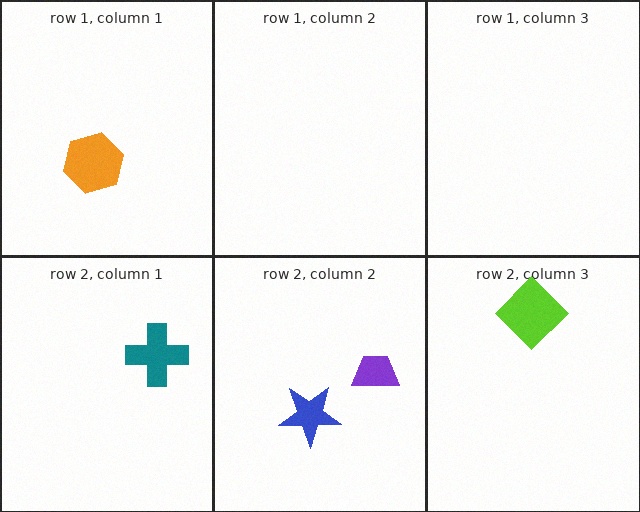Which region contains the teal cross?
The row 2, column 1 region.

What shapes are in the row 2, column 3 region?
The lime diamond.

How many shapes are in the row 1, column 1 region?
1.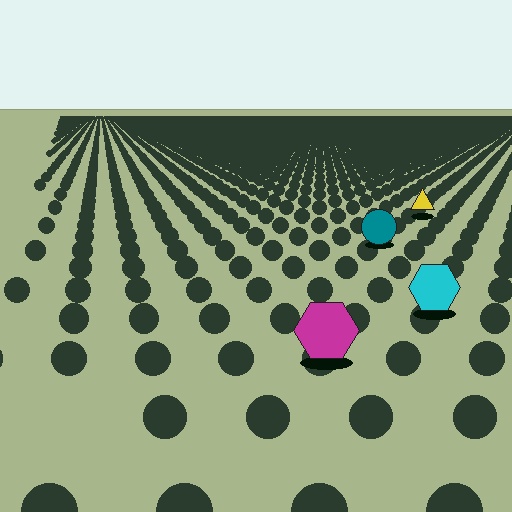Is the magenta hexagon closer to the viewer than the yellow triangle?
Yes. The magenta hexagon is closer — you can tell from the texture gradient: the ground texture is coarser near it.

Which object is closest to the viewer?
The magenta hexagon is closest. The texture marks near it are larger and more spread out.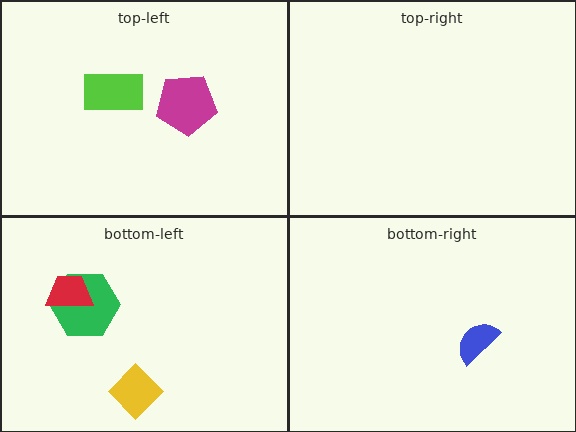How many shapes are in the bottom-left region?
3.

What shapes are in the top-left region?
The lime rectangle, the magenta pentagon.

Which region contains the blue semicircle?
The bottom-right region.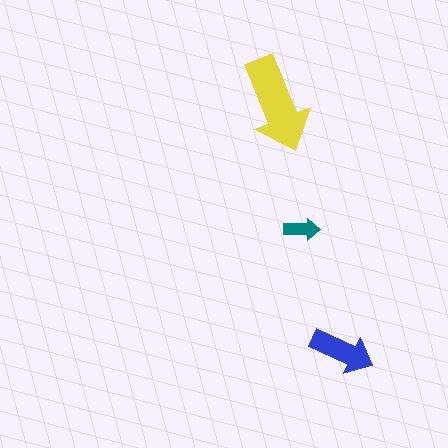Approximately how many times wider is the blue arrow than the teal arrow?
About 2 times wider.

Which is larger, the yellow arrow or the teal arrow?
The yellow one.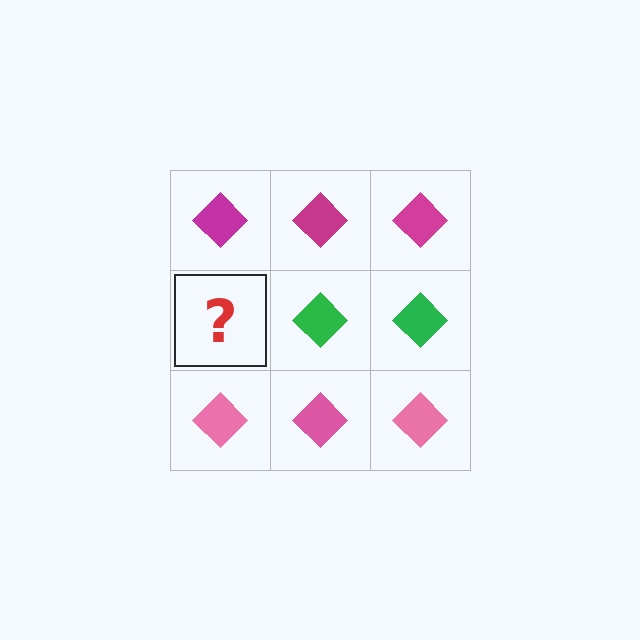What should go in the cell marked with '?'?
The missing cell should contain a green diamond.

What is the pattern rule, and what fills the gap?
The rule is that each row has a consistent color. The gap should be filled with a green diamond.